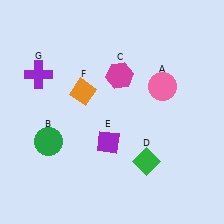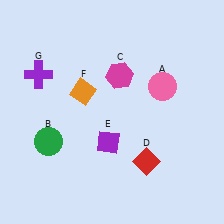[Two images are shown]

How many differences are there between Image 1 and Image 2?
There is 1 difference between the two images.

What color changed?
The diamond (D) changed from green in Image 1 to red in Image 2.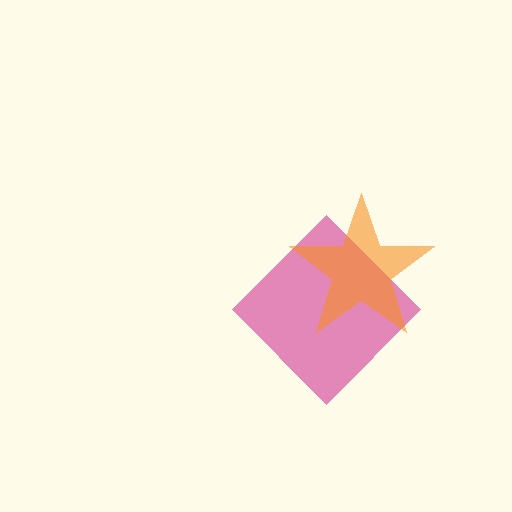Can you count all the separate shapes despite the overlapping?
Yes, there are 2 separate shapes.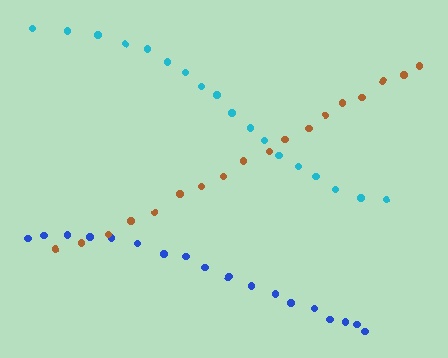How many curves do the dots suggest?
There are 3 distinct paths.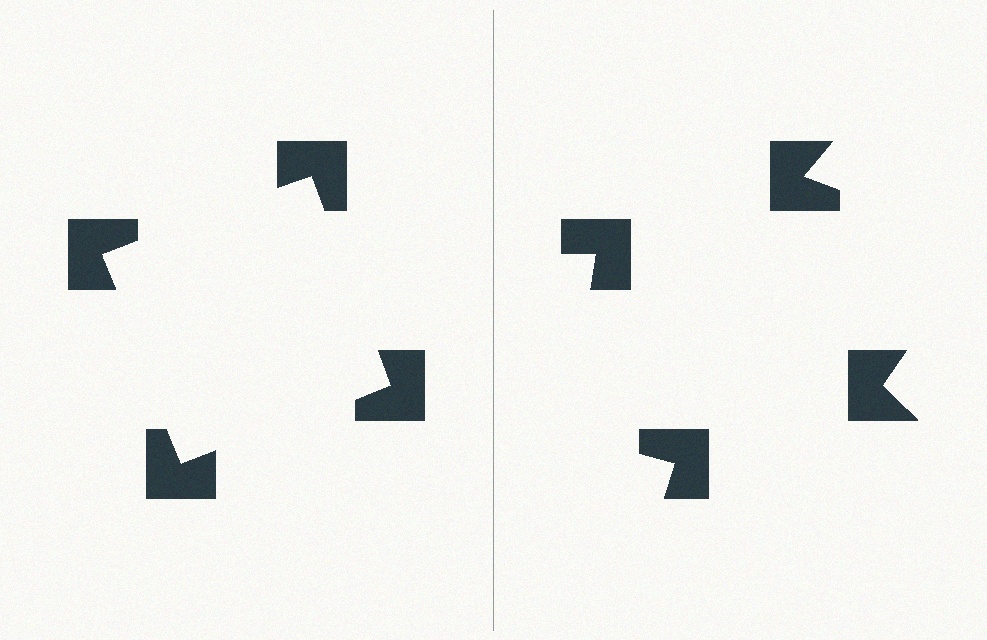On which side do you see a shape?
An illusory square appears on the left side. On the right side the wedge cuts are rotated, so no coherent shape forms.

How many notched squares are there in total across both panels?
8 — 4 on each side.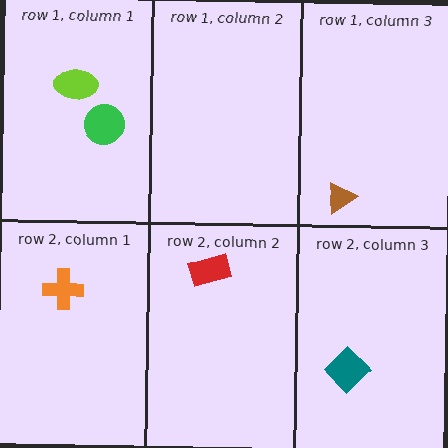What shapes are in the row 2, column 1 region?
The orange cross.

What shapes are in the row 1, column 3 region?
The brown triangle.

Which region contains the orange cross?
The row 2, column 1 region.